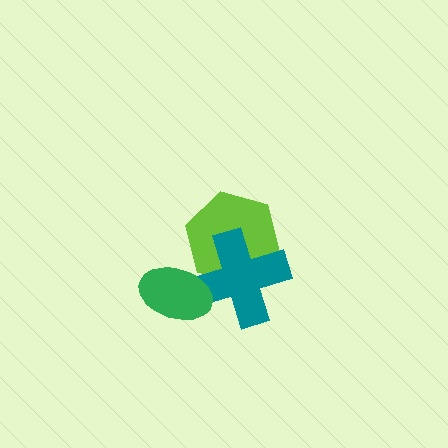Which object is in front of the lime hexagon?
The teal cross is in front of the lime hexagon.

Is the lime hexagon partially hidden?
Yes, it is partially covered by another shape.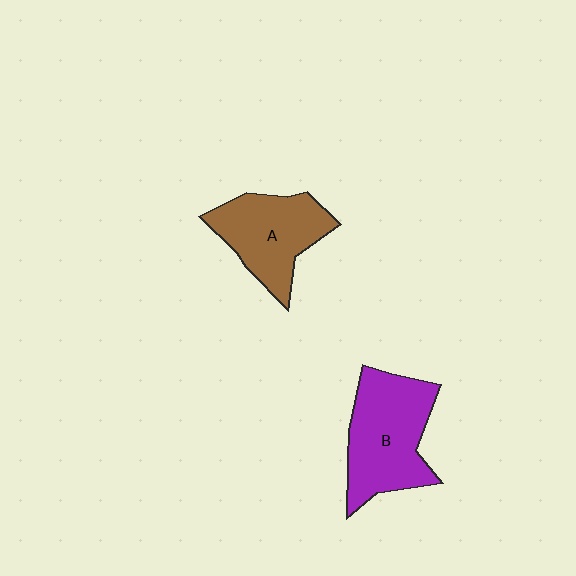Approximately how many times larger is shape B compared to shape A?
Approximately 1.2 times.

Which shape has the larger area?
Shape B (purple).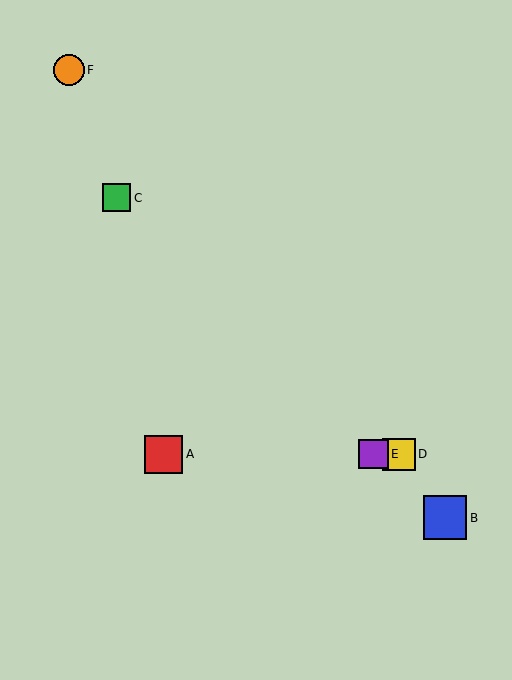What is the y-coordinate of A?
Object A is at y≈454.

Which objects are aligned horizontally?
Objects A, D, E are aligned horizontally.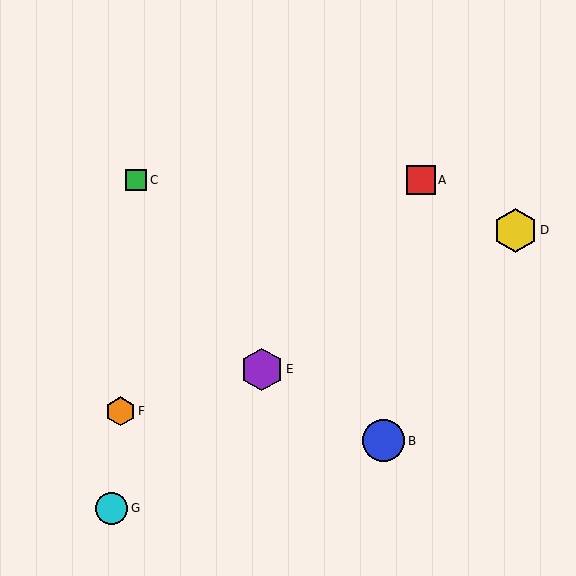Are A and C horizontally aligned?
Yes, both are at y≈180.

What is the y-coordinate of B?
Object B is at y≈441.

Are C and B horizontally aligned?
No, C is at y≈180 and B is at y≈441.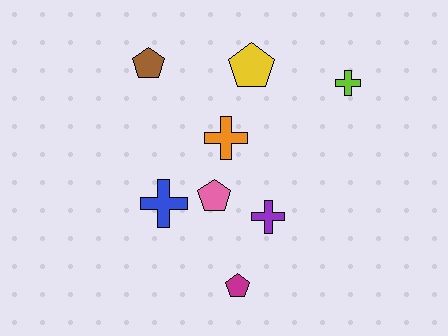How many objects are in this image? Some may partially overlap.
There are 8 objects.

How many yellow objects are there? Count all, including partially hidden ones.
There is 1 yellow object.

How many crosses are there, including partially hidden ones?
There are 4 crosses.